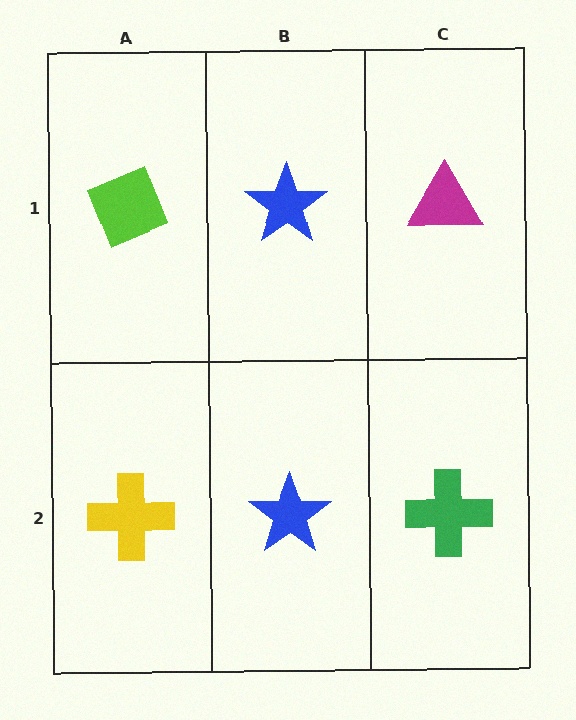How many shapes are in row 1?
3 shapes.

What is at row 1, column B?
A blue star.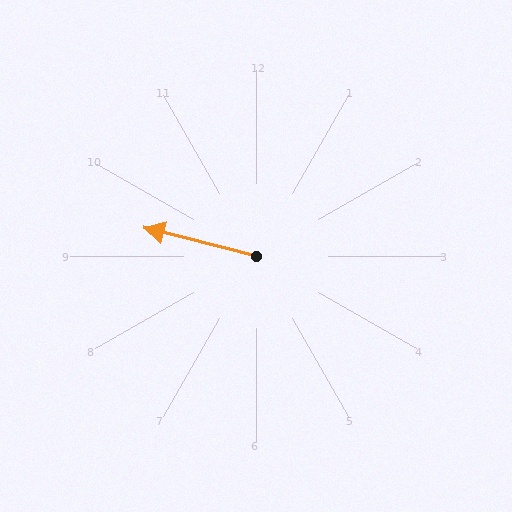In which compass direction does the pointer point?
West.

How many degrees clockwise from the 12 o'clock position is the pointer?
Approximately 284 degrees.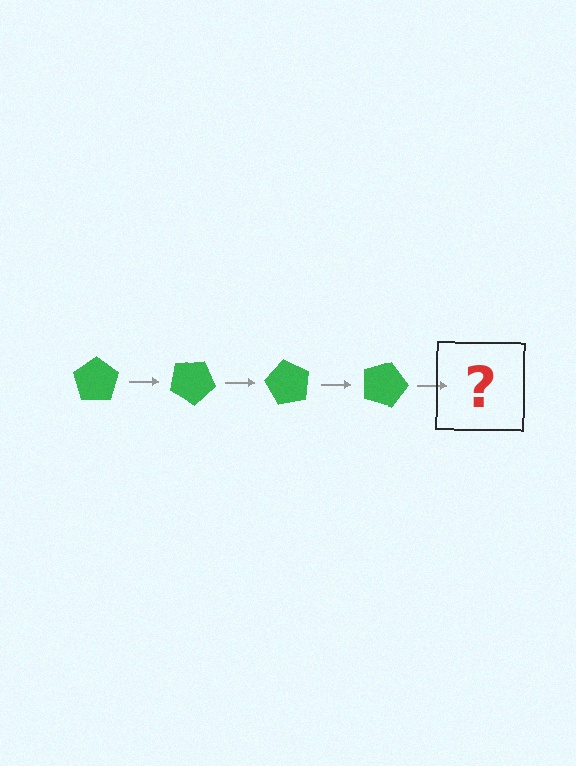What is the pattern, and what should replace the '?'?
The pattern is that the pentagon rotates 30 degrees each step. The '?' should be a green pentagon rotated 120 degrees.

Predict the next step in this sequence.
The next step is a green pentagon rotated 120 degrees.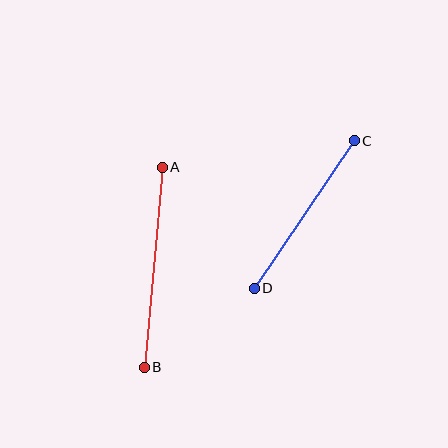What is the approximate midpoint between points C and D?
The midpoint is at approximately (304, 215) pixels.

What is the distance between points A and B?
The distance is approximately 201 pixels.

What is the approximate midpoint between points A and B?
The midpoint is at approximately (153, 267) pixels.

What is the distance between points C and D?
The distance is approximately 178 pixels.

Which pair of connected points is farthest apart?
Points A and B are farthest apart.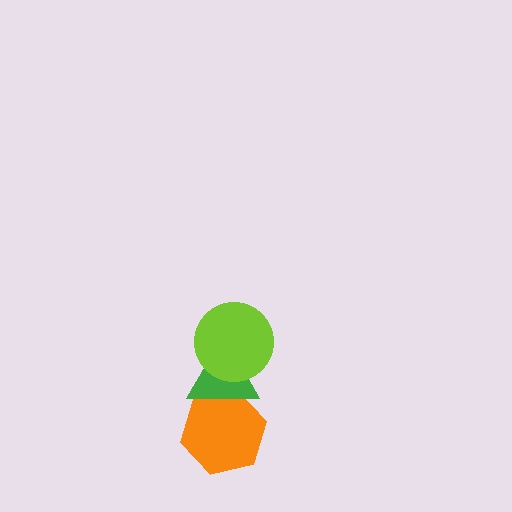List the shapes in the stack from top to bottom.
From top to bottom: the lime circle, the green triangle, the orange hexagon.